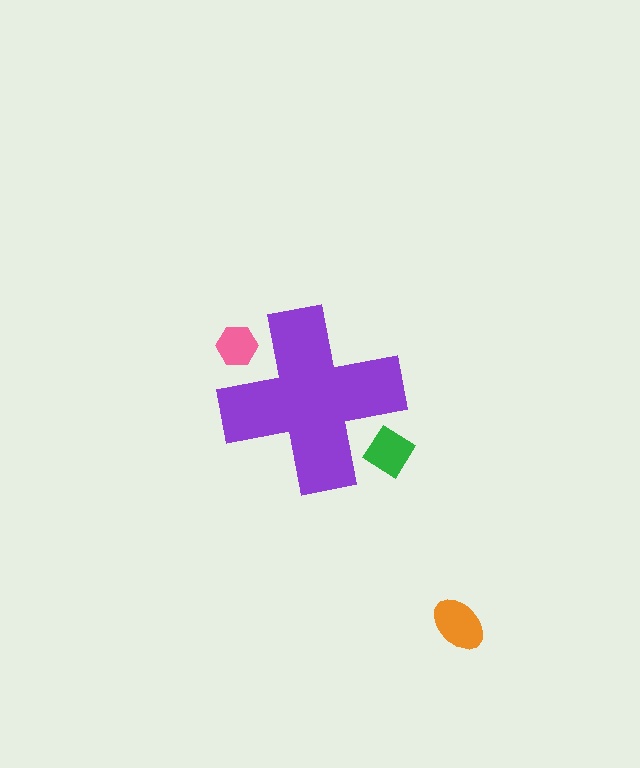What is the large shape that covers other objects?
A purple cross.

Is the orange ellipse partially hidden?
No, the orange ellipse is fully visible.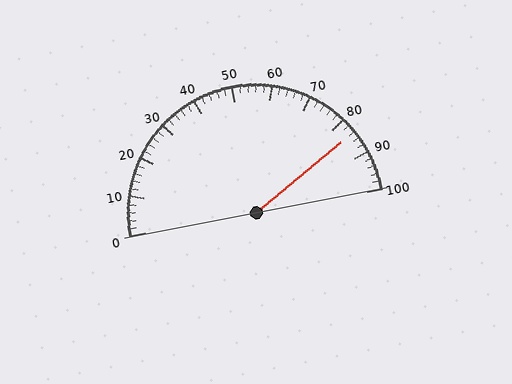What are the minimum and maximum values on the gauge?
The gauge ranges from 0 to 100.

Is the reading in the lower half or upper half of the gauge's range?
The reading is in the upper half of the range (0 to 100).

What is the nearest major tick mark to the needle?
The nearest major tick mark is 80.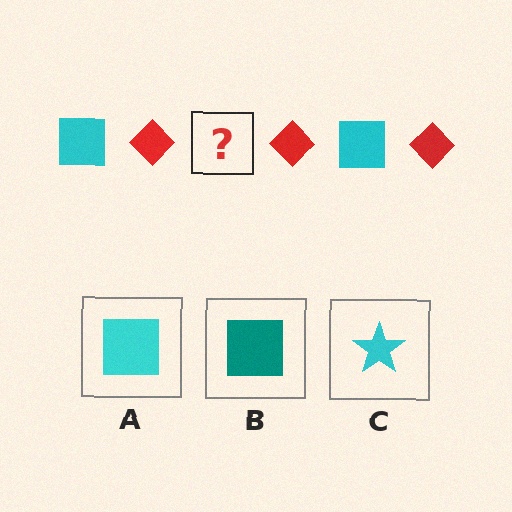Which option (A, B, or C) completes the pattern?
A.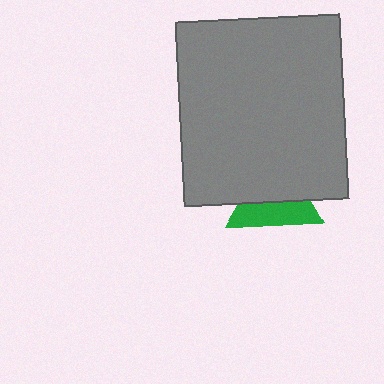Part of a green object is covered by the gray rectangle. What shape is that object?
It is a triangle.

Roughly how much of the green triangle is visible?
A small part of it is visible (roughly 45%).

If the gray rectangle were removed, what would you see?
You would see the complete green triangle.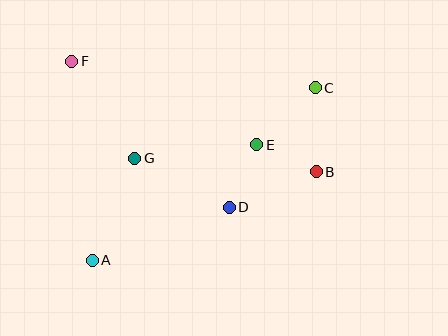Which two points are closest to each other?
Points B and E are closest to each other.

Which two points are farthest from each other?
Points A and C are farthest from each other.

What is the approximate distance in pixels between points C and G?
The distance between C and G is approximately 194 pixels.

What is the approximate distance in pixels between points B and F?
The distance between B and F is approximately 268 pixels.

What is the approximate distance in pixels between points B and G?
The distance between B and G is approximately 182 pixels.